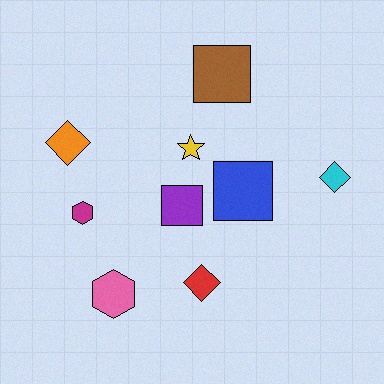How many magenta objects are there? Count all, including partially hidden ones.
There is 1 magenta object.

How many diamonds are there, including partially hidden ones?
There are 3 diamonds.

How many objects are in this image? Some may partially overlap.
There are 9 objects.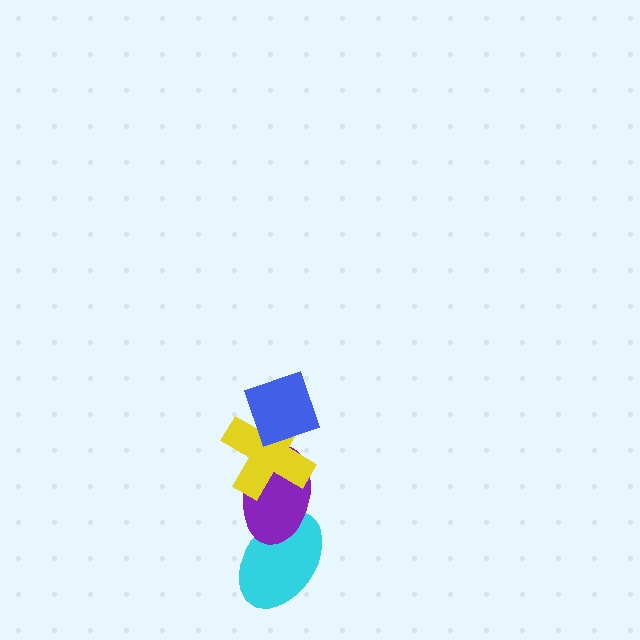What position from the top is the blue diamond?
The blue diamond is 1st from the top.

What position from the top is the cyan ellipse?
The cyan ellipse is 4th from the top.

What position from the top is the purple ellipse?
The purple ellipse is 3rd from the top.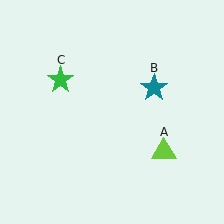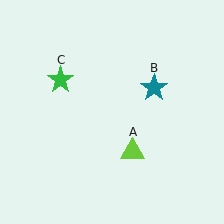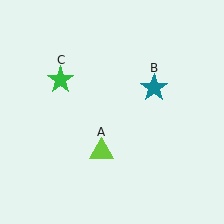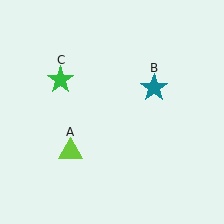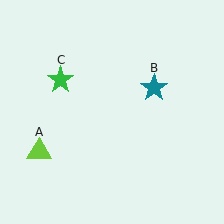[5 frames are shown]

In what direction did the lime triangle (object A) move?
The lime triangle (object A) moved left.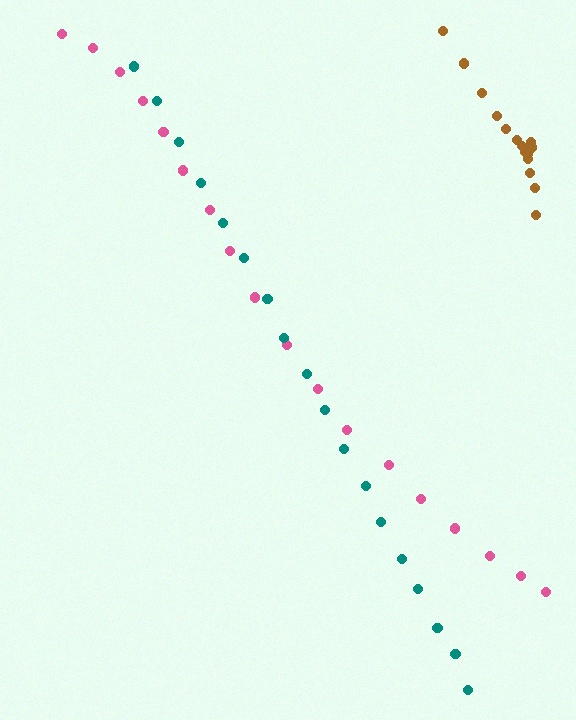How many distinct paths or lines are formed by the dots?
There are 3 distinct paths.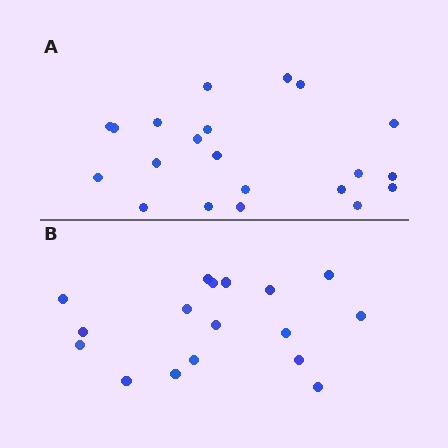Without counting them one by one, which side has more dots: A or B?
Region A (the top region) has more dots.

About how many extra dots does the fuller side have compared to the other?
Region A has about 4 more dots than region B.